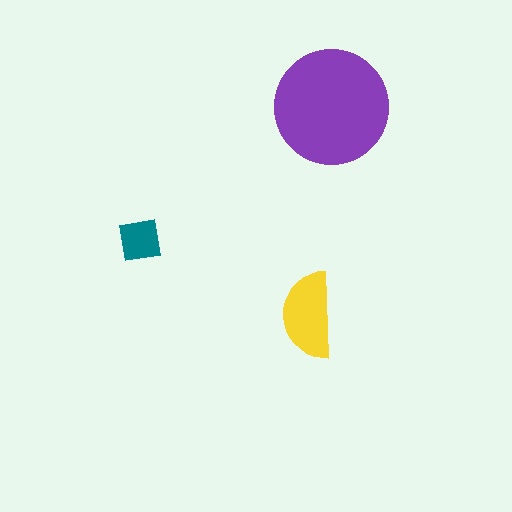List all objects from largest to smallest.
The purple circle, the yellow semicircle, the teal square.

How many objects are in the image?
There are 3 objects in the image.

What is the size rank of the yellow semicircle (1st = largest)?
2nd.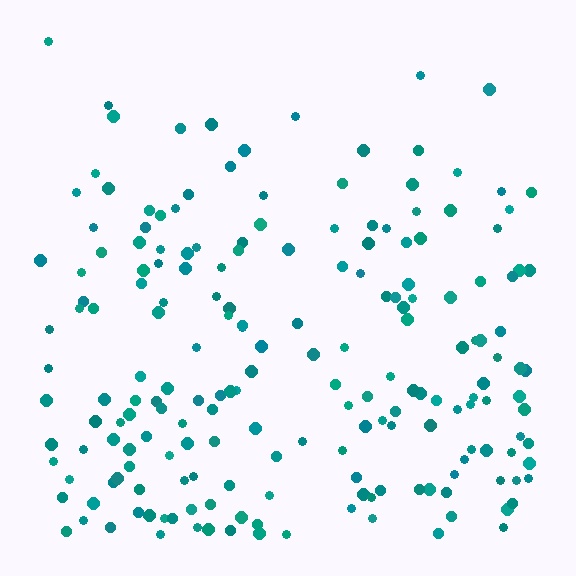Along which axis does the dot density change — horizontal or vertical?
Vertical.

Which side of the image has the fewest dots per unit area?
The top.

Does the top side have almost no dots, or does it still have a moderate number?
Still a moderate number, just noticeably fewer than the bottom.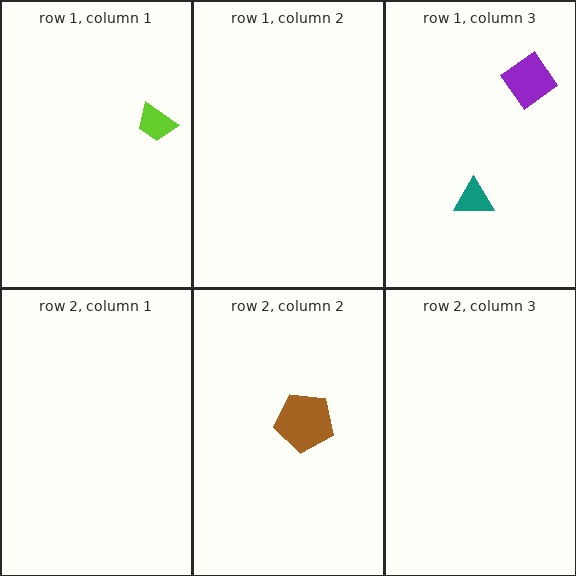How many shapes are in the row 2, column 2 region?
1.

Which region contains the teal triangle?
The row 1, column 3 region.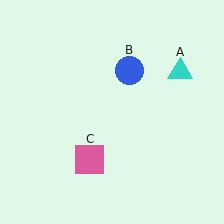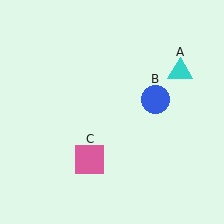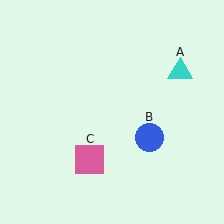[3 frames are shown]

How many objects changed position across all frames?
1 object changed position: blue circle (object B).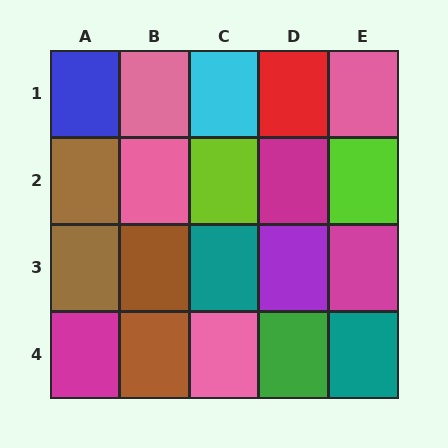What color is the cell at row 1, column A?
Blue.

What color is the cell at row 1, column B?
Pink.